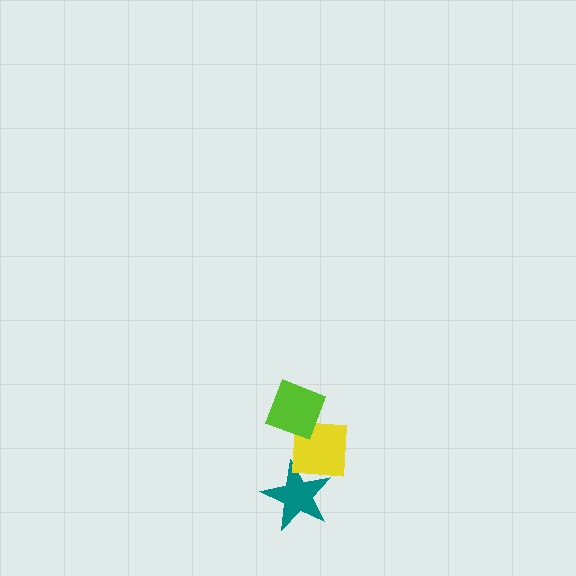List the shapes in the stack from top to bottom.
From top to bottom: the lime diamond, the yellow square, the teal star.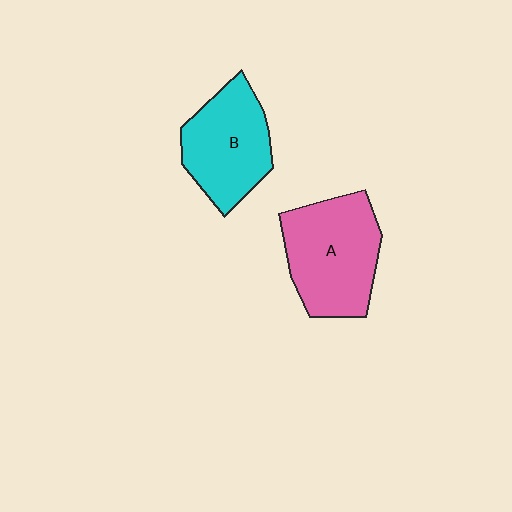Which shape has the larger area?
Shape A (pink).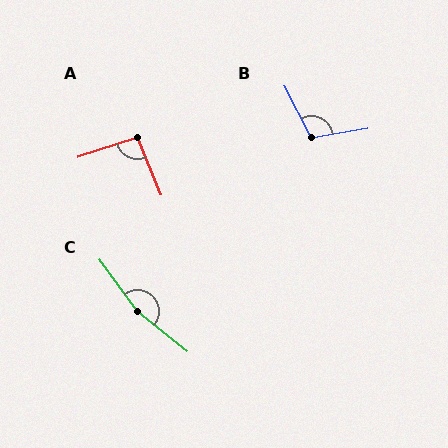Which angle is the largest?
C, at approximately 164 degrees.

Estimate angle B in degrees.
Approximately 108 degrees.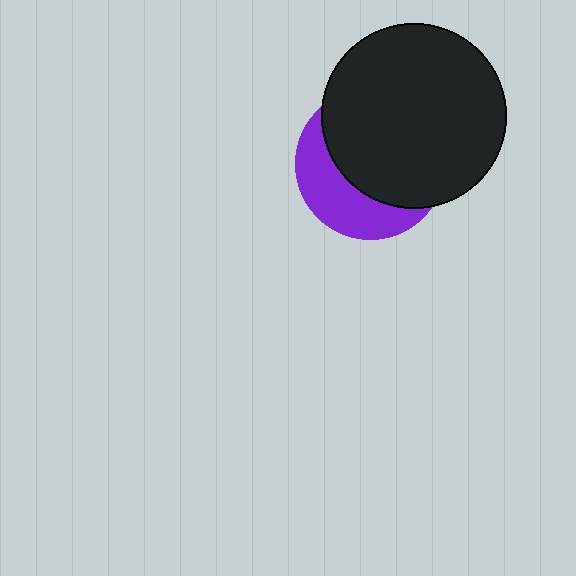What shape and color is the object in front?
The object in front is a black circle.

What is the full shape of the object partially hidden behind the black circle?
The partially hidden object is a purple circle.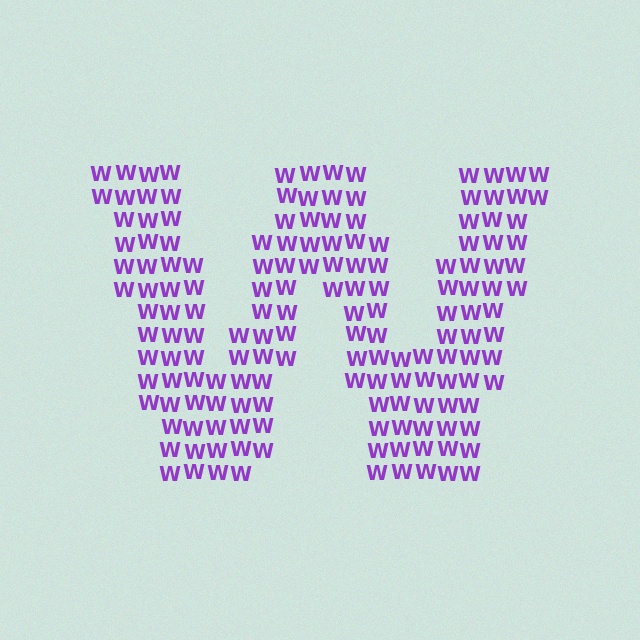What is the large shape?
The large shape is the letter W.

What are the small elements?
The small elements are letter W's.